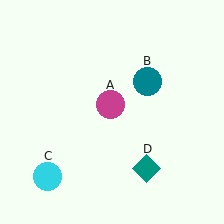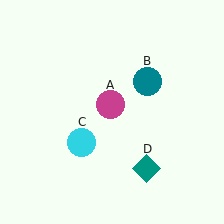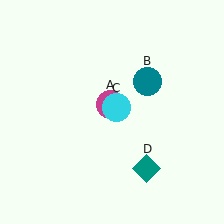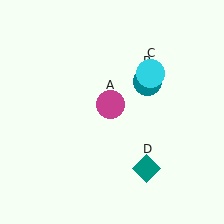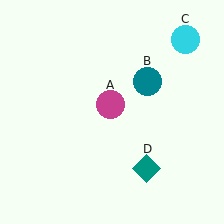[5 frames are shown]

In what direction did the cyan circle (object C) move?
The cyan circle (object C) moved up and to the right.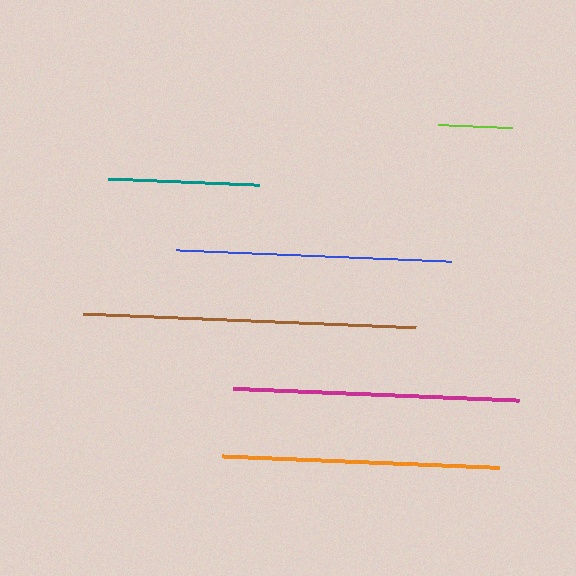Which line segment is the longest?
The brown line is the longest at approximately 333 pixels.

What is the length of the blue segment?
The blue segment is approximately 275 pixels long.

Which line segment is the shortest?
The lime line is the shortest at approximately 74 pixels.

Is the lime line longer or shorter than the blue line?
The blue line is longer than the lime line.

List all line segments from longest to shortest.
From longest to shortest: brown, magenta, orange, blue, teal, lime.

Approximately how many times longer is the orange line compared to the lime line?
The orange line is approximately 3.7 times the length of the lime line.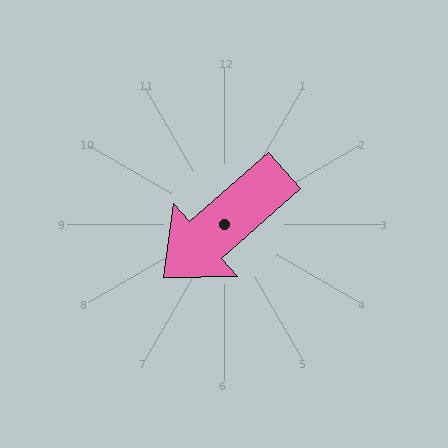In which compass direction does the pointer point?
Southwest.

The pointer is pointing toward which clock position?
Roughly 8 o'clock.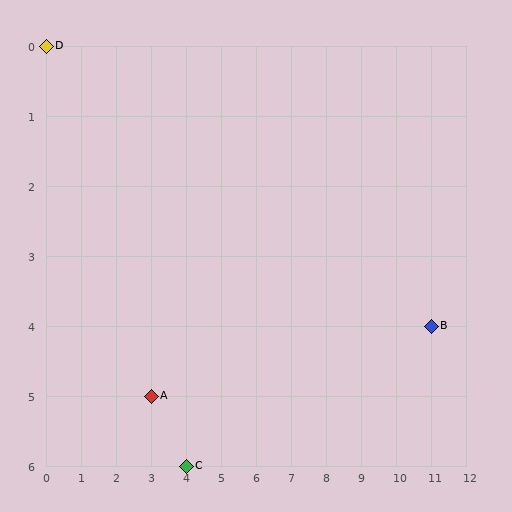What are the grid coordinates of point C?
Point C is at grid coordinates (4, 6).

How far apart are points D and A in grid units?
Points D and A are 3 columns and 5 rows apart (about 5.8 grid units diagonally).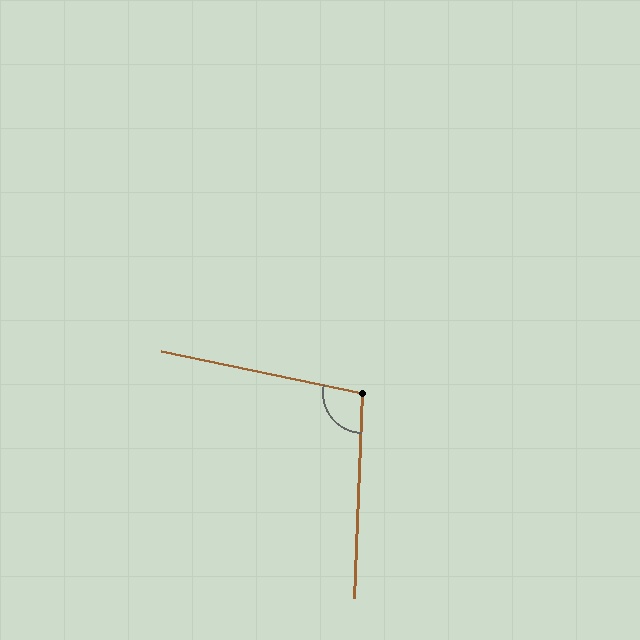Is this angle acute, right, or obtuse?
It is obtuse.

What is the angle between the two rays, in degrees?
Approximately 100 degrees.